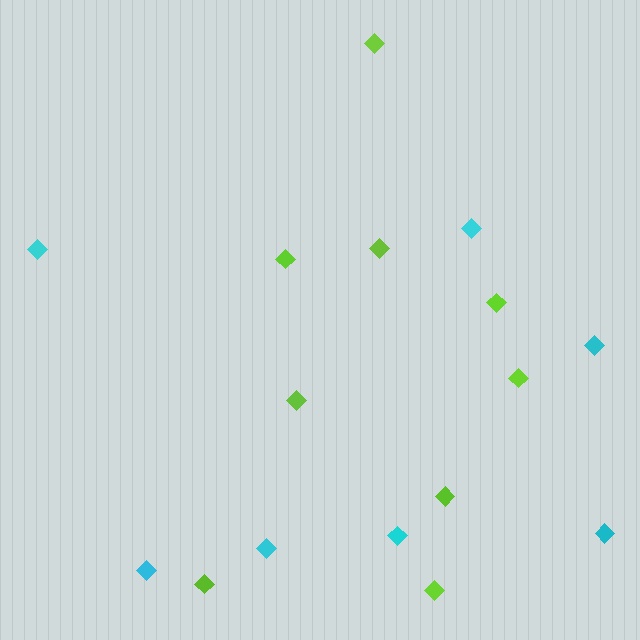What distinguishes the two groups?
There are 2 groups: one group of lime diamonds (9) and one group of cyan diamonds (7).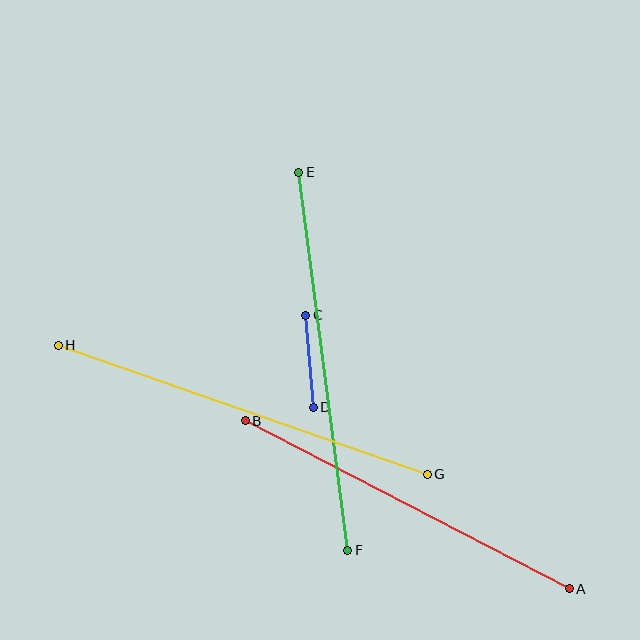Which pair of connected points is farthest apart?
Points G and H are farthest apart.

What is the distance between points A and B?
The distance is approximately 365 pixels.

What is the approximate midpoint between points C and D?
The midpoint is at approximately (310, 361) pixels.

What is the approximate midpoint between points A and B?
The midpoint is at approximately (407, 505) pixels.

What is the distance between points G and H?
The distance is approximately 391 pixels.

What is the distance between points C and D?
The distance is approximately 93 pixels.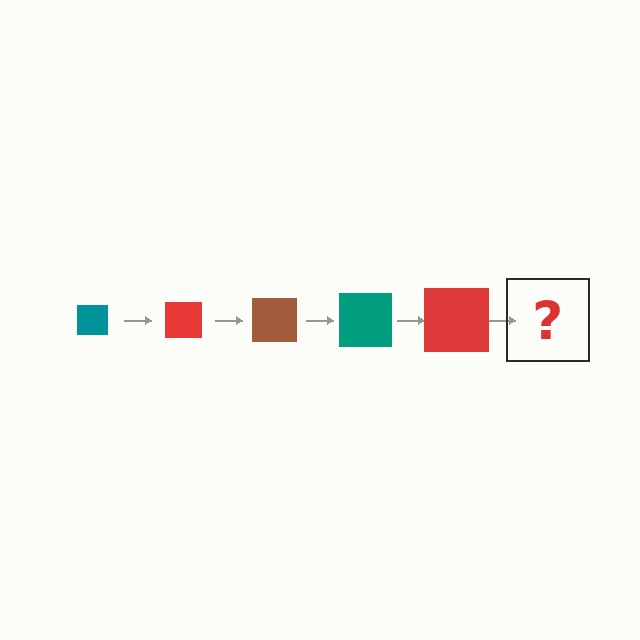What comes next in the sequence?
The next element should be a brown square, larger than the previous one.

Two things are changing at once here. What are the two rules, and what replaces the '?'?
The two rules are that the square grows larger each step and the color cycles through teal, red, and brown. The '?' should be a brown square, larger than the previous one.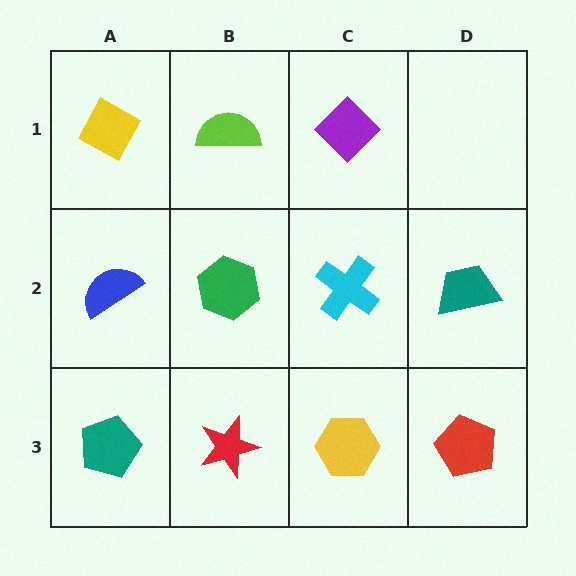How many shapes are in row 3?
4 shapes.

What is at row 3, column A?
A teal pentagon.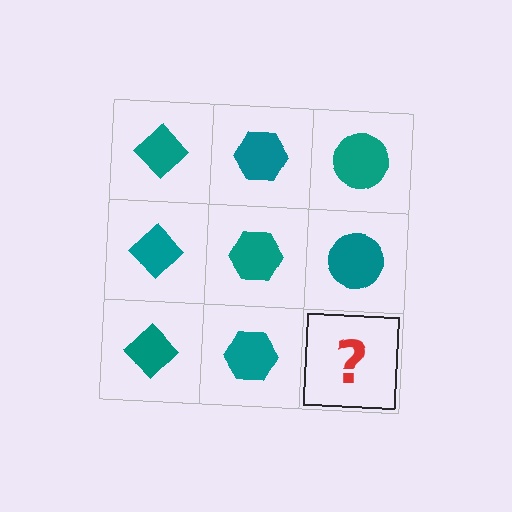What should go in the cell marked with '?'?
The missing cell should contain a teal circle.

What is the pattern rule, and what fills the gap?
The rule is that each column has a consistent shape. The gap should be filled with a teal circle.